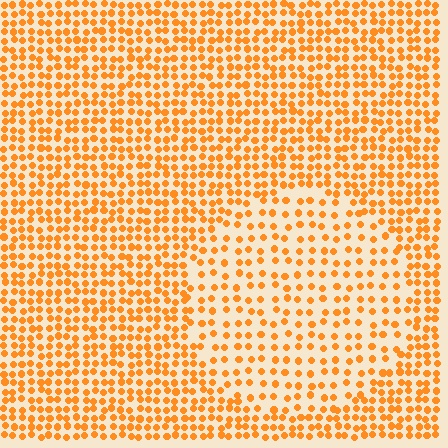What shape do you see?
I see a circle.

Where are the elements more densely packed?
The elements are more densely packed outside the circle boundary.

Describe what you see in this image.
The image contains small orange elements arranged at two different densities. A circle-shaped region is visible where the elements are less densely packed than the surrounding area.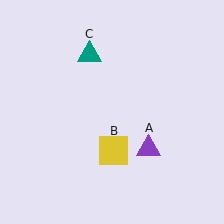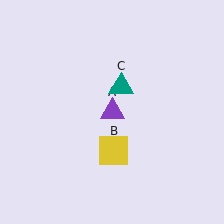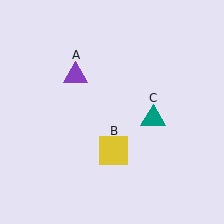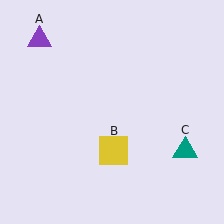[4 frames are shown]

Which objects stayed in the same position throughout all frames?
Yellow square (object B) remained stationary.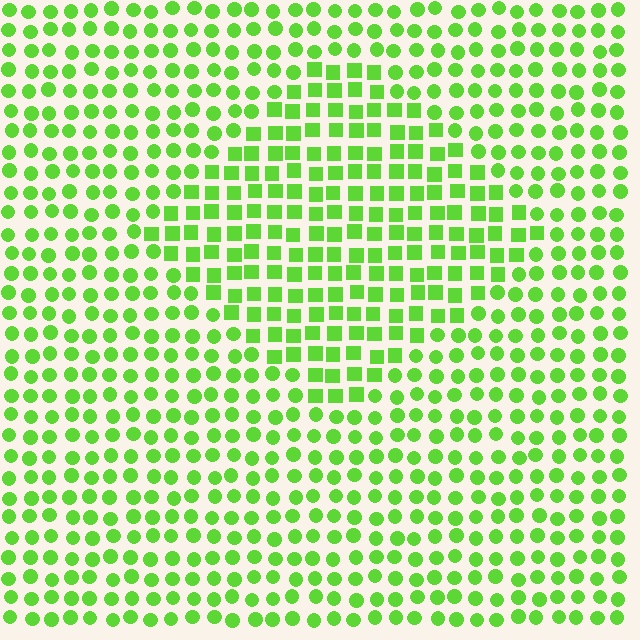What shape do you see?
I see a diamond.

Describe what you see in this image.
The image is filled with small lime elements arranged in a uniform grid. A diamond-shaped region contains squares, while the surrounding area contains circles. The boundary is defined purely by the change in element shape.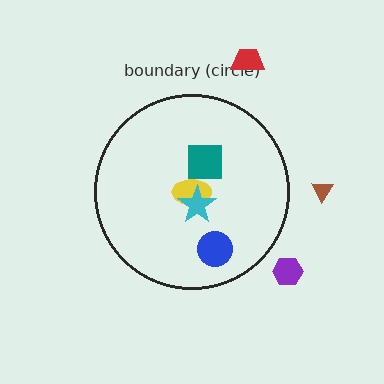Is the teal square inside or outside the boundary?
Inside.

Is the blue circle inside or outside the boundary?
Inside.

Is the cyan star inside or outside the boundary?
Inside.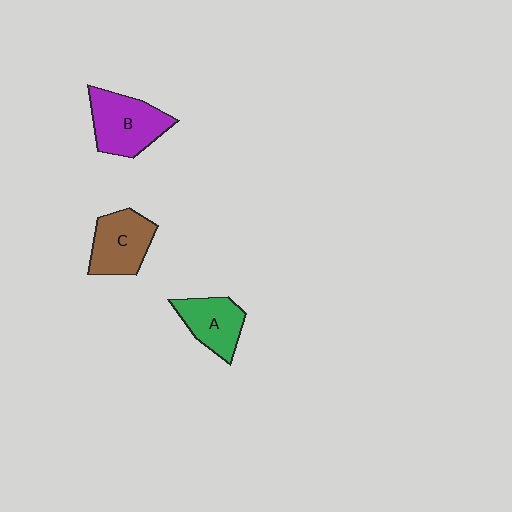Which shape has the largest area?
Shape B (purple).